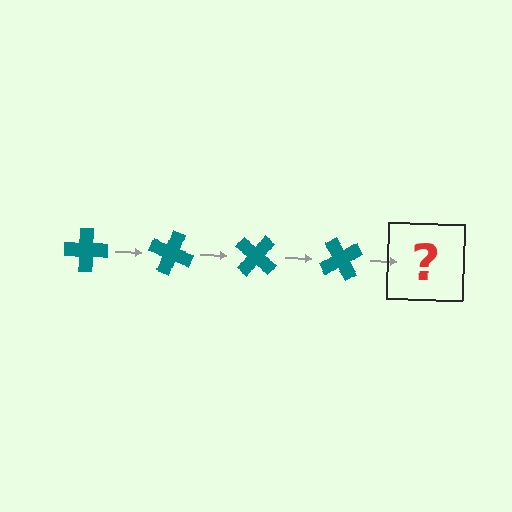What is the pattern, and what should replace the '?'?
The pattern is that the cross rotates 20 degrees each step. The '?' should be a teal cross rotated 80 degrees.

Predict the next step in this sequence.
The next step is a teal cross rotated 80 degrees.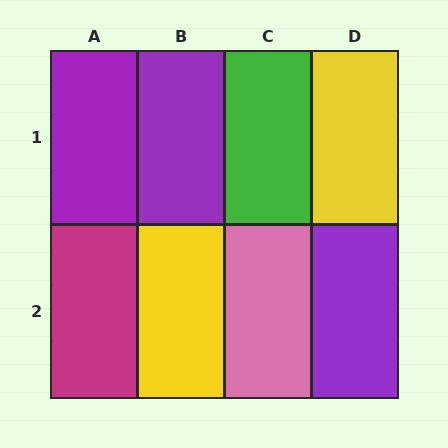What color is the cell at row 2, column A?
Magenta.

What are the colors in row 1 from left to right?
Purple, purple, green, yellow.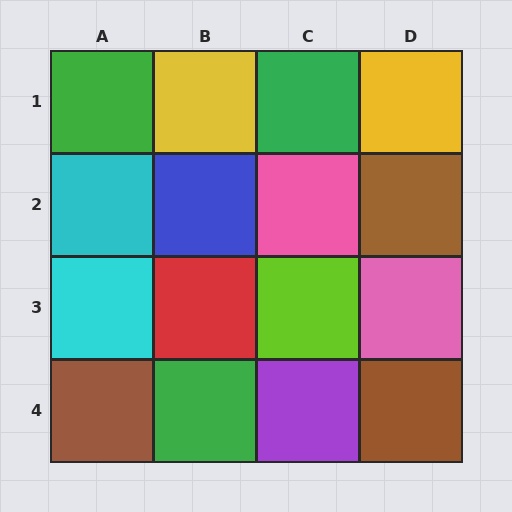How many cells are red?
1 cell is red.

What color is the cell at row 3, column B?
Red.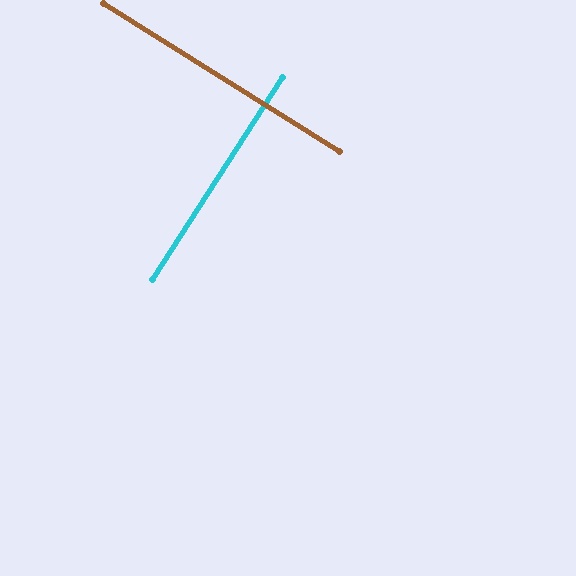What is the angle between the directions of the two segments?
Approximately 89 degrees.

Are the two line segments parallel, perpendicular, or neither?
Perpendicular — they meet at approximately 89°.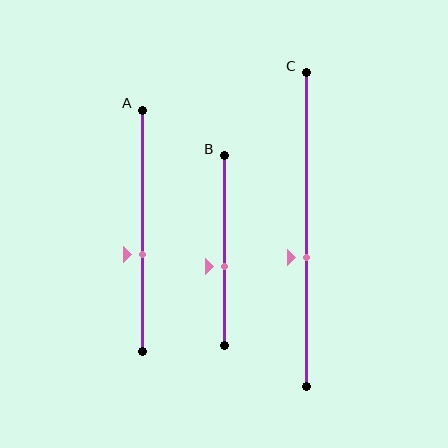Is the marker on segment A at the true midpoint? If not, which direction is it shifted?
No, the marker on segment A is shifted downward by about 10% of the segment length.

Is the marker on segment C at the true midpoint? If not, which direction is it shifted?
No, the marker on segment C is shifted downward by about 9% of the segment length.